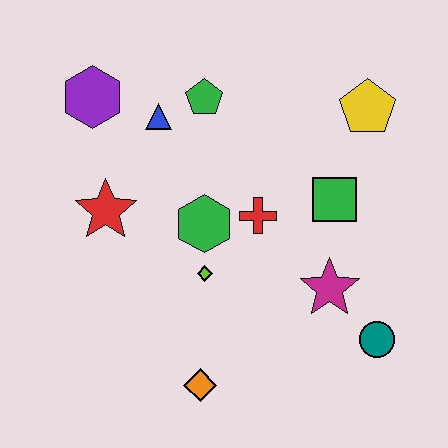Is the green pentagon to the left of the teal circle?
Yes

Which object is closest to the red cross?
The green hexagon is closest to the red cross.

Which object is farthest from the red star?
The teal circle is farthest from the red star.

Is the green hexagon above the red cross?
No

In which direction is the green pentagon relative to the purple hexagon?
The green pentagon is to the right of the purple hexagon.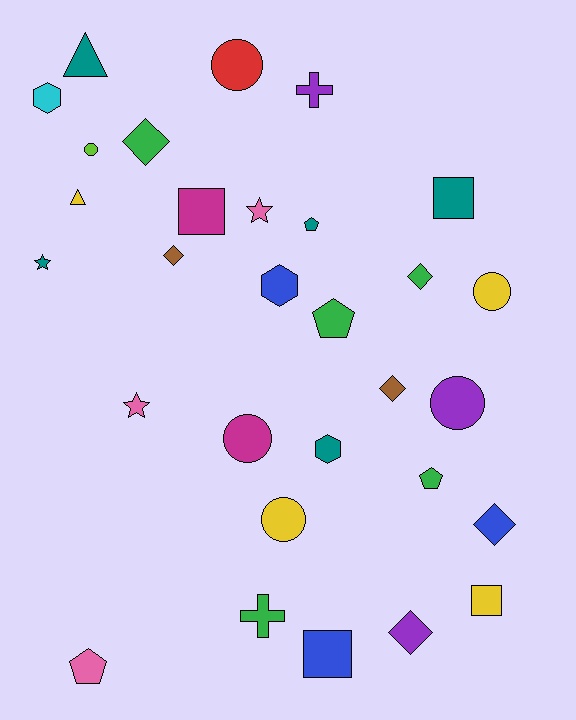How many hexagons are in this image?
There are 3 hexagons.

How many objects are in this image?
There are 30 objects.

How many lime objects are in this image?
There is 1 lime object.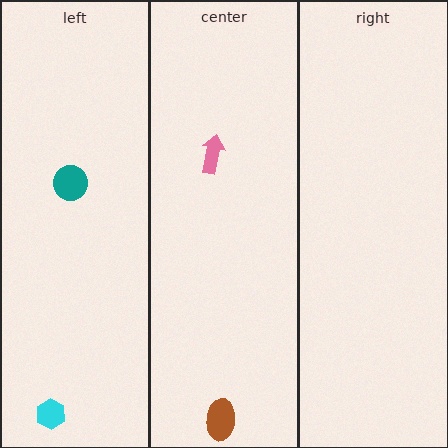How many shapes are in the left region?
2.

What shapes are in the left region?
The teal circle, the cyan hexagon.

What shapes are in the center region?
The pink arrow, the brown ellipse.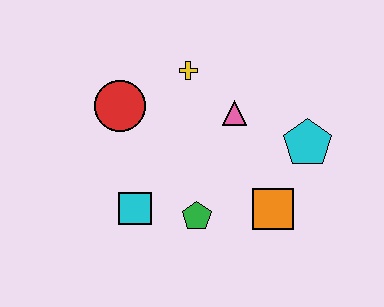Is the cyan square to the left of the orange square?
Yes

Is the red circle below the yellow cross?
Yes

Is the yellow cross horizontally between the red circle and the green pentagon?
Yes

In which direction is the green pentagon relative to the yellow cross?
The green pentagon is below the yellow cross.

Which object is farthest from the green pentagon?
The yellow cross is farthest from the green pentagon.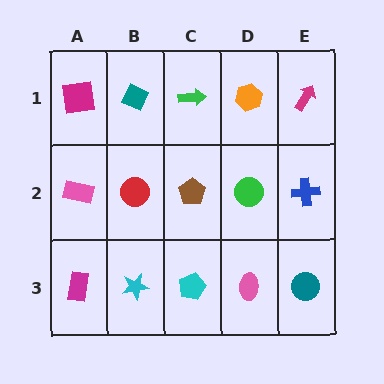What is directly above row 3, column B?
A red circle.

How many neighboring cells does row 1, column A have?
2.